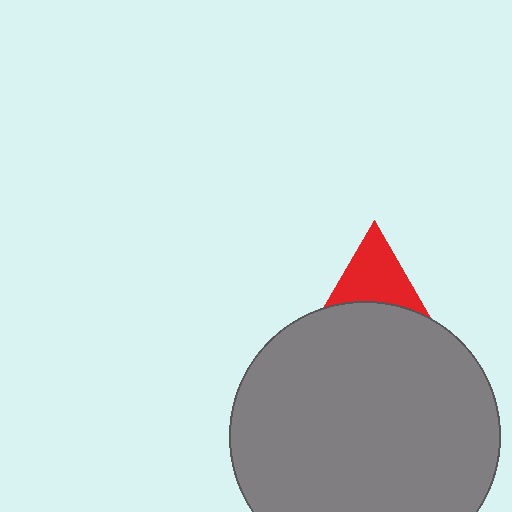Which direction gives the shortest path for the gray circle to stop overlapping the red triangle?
Moving down gives the shortest separation.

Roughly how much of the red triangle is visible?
About half of it is visible (roughly 49%).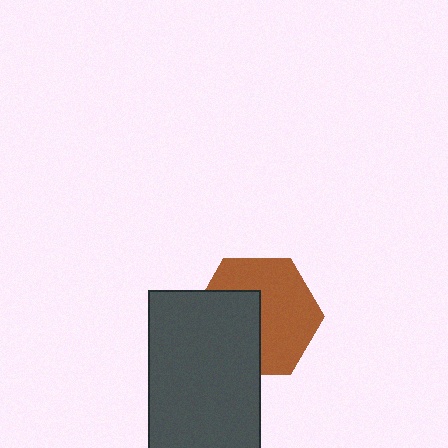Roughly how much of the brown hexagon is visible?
About half of it is visible (roughly 58%).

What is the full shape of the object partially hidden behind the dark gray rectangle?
The partially hidden object is a brown hexagon.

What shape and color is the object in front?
The object in front is a dark gray rectangle.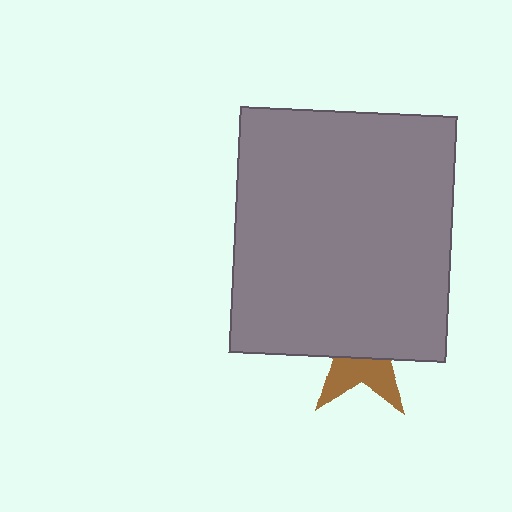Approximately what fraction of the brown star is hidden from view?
Roughly 62% of the brown star is hidden behind the gray rectangle.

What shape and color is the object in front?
The object in front is a gray rectangle.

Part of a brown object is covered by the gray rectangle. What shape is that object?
It is a star.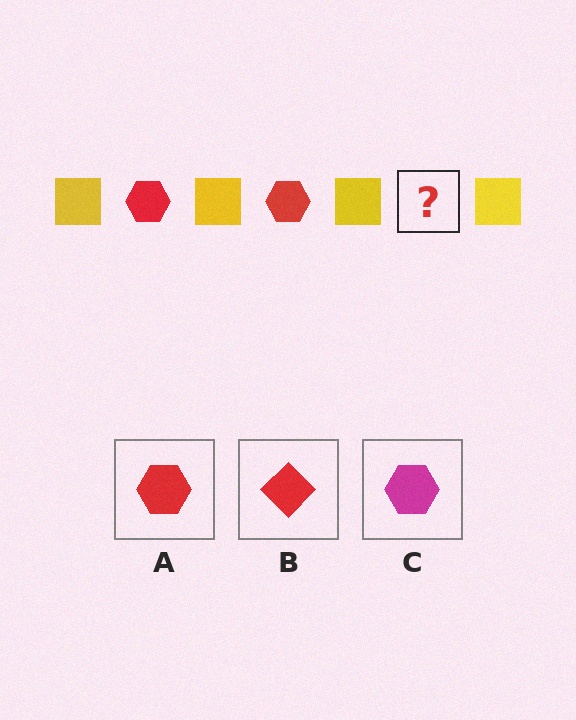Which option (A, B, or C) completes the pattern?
A.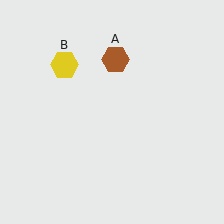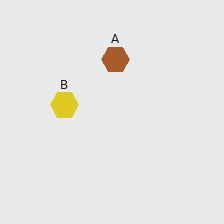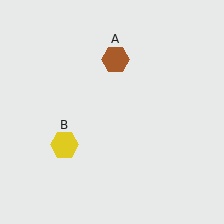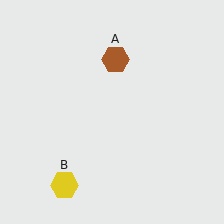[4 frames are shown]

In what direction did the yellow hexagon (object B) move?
The yellow hexagon (object B) moved down.